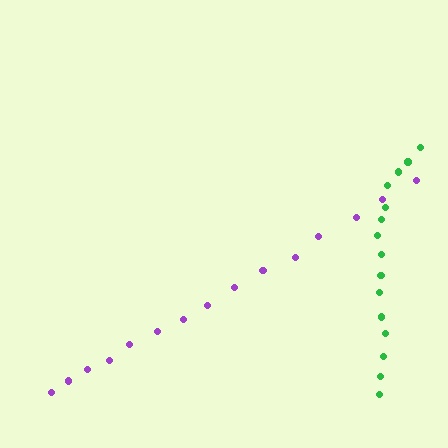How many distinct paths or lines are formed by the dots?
There are 2 distinct paths.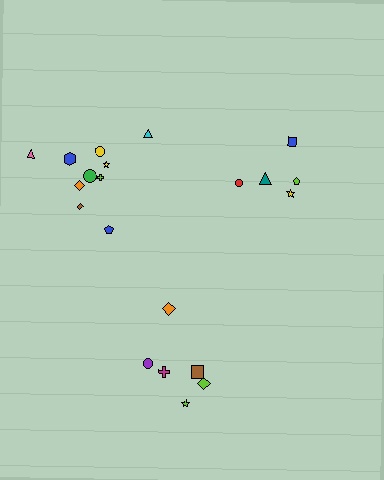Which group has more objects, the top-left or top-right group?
The top-left group.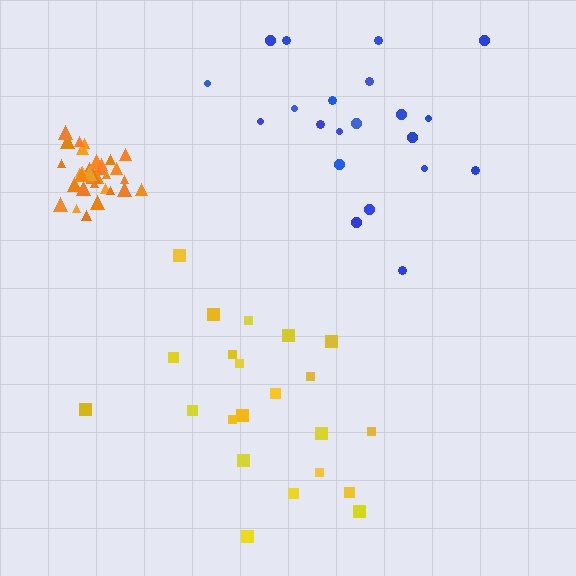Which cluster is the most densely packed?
Orange.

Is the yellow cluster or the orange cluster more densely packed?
Orange.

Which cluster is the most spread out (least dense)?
Blue.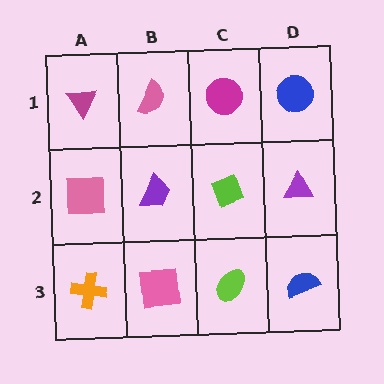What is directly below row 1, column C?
A lime diamond.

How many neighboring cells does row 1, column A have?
2.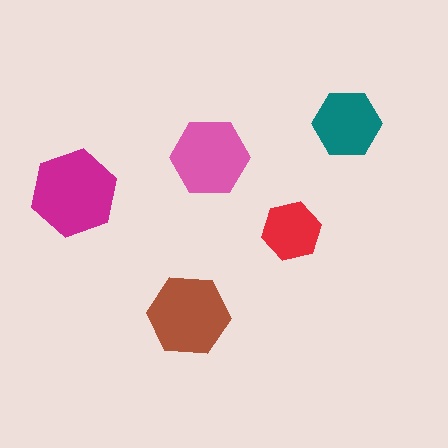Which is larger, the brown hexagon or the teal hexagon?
The brown one.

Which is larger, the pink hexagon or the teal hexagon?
The pink one.